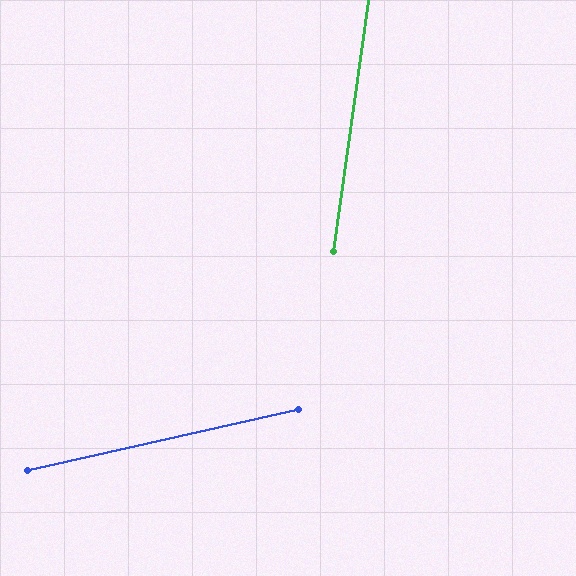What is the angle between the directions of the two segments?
Approximately 70 degrees.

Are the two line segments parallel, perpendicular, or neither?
Neither parallel nor perpendicular — they differ by about 70°.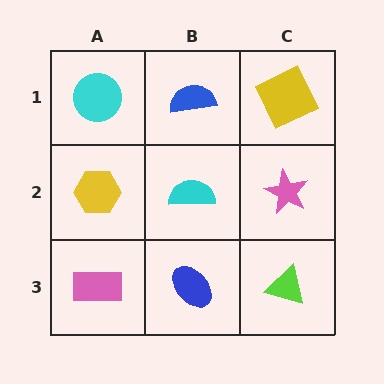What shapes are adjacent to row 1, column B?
A cyan semicircle (row 2, column B), a cyan circle (row 1, column A), a yellow square (row 1, column C).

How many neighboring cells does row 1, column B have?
3.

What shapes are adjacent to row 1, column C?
A pink star (row 2, column C), a blue semicircle (row 1, column B).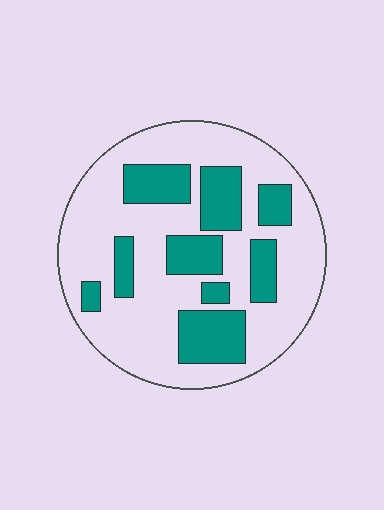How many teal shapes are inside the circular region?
9.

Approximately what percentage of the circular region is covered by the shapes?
Approximately 30%.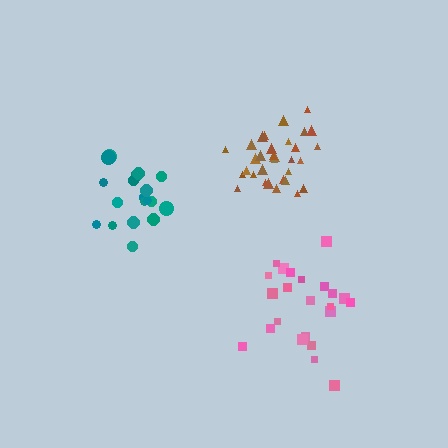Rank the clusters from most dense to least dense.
brown, pink, teal.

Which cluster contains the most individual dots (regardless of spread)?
Brown (32).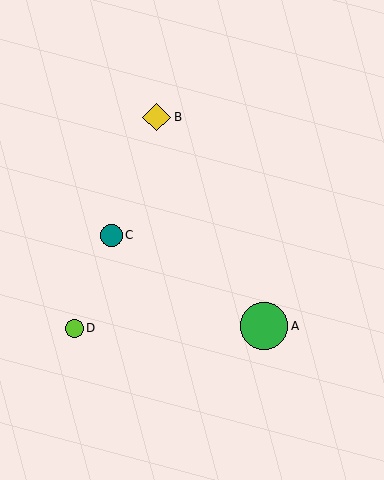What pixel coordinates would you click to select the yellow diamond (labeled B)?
Click at (157, 117) to select the yellow diamond B.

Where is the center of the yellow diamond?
The center of the yellow diamond is at (157, 117).